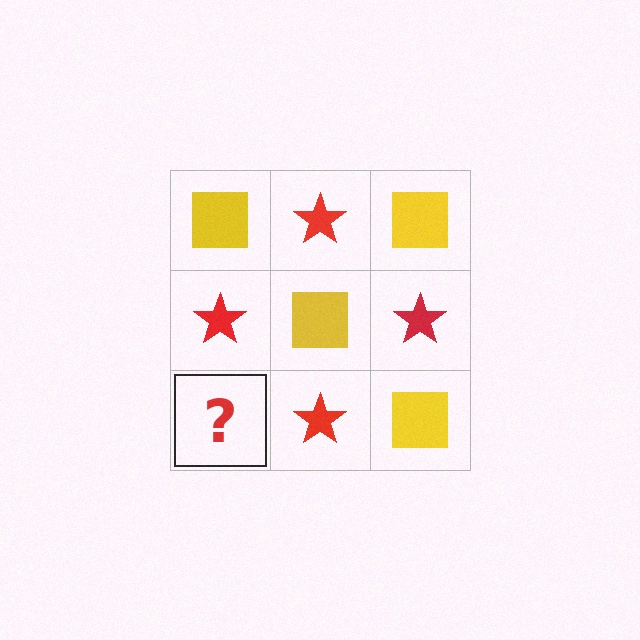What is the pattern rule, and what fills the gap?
The rule is that it alternates yellow square and red star in a checkerboard pattern. The gap should be filled with a yellow square.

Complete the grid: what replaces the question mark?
The question mark should be replaced with a yellow square.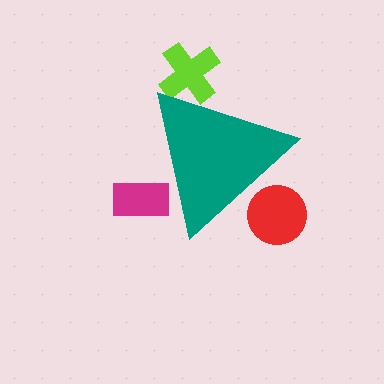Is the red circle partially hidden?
Yes, the red circle is partially hidden behind the teal triangle.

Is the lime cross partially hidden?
Yes, the lime cross is partially hidden behind the teal triangle.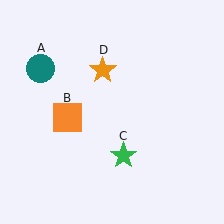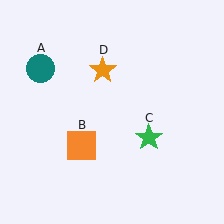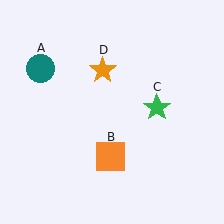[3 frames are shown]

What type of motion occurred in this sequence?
The orange square (object B), green star (object C) rotated counterclockwise around the center of the scene.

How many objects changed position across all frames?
2 objects changed position: orange square (object B), green star (object C).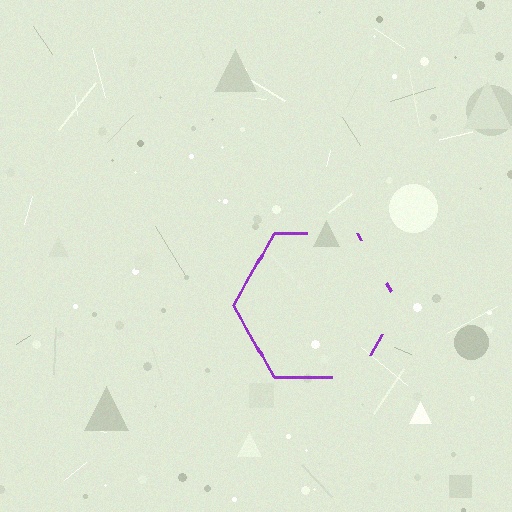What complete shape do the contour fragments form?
The contour fragments form a hexagon.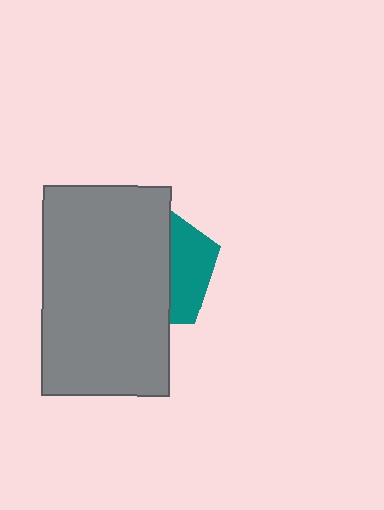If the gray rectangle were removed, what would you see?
You would see the complete teal pentagon.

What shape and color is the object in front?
The object in front is a gray rectangle.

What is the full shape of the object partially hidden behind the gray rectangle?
The partially hidden object is a teal pentagon.